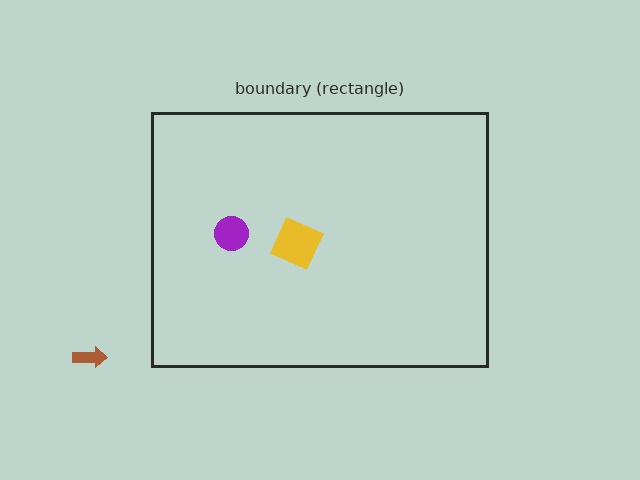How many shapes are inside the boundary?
2 inside, 1 outside.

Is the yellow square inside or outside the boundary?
Inside.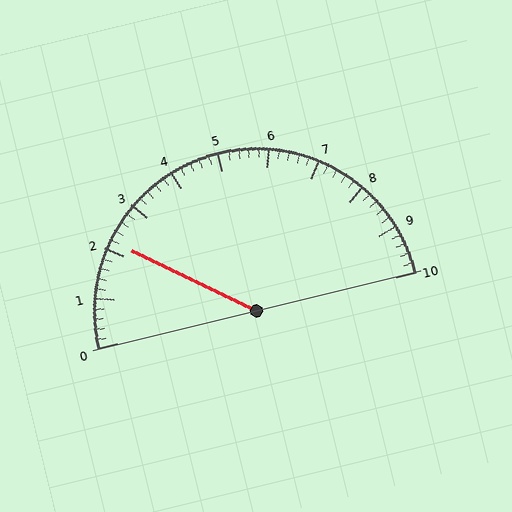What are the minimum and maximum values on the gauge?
The gauge ranges from 0 to 10.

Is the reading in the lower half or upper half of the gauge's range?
The reading is in the lower half of the range (0 to 10).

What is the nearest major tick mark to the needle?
The nearest major tick mark is 2.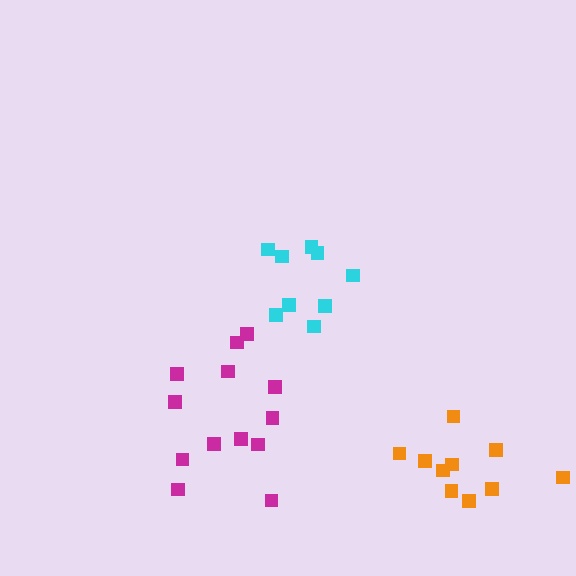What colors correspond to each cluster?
The clusters are colored: cyan, magenta, orange.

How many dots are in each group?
Group 1: 9 dots, Group 2: 13 dots, Group 3: 10 dots (32 total).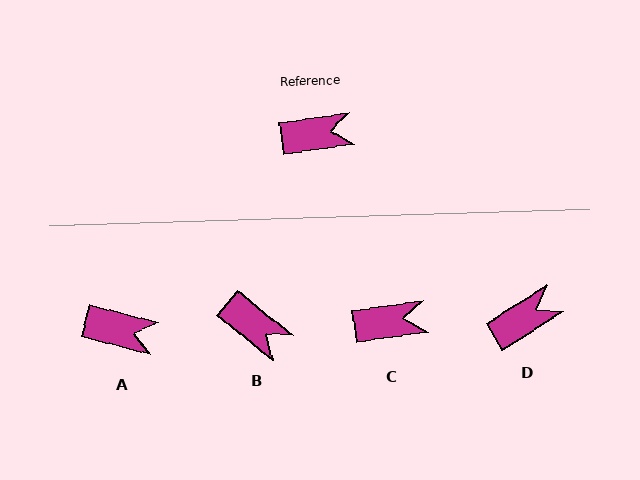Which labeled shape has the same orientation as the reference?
C.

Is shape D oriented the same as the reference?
No, it is off by about 24 degrees.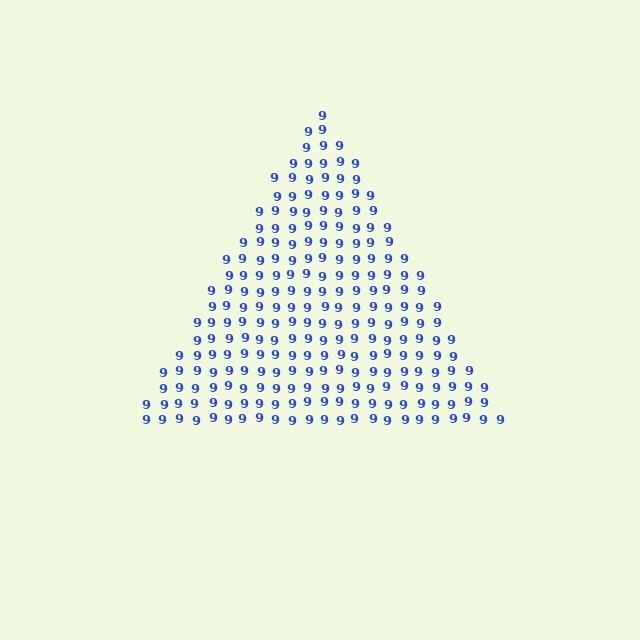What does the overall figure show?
The overall figure shows a triangle.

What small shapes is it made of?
It is made of small digit 9's.